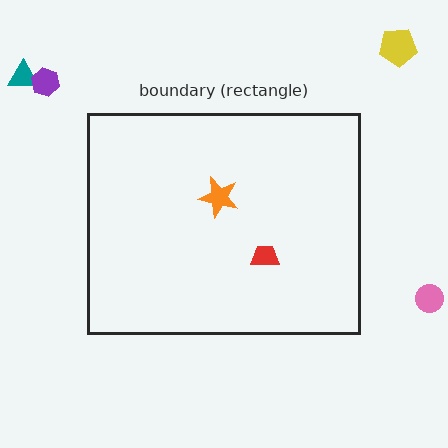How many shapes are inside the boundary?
2 inside, 4 outside.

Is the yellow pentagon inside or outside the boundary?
Outside.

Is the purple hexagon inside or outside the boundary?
Outside.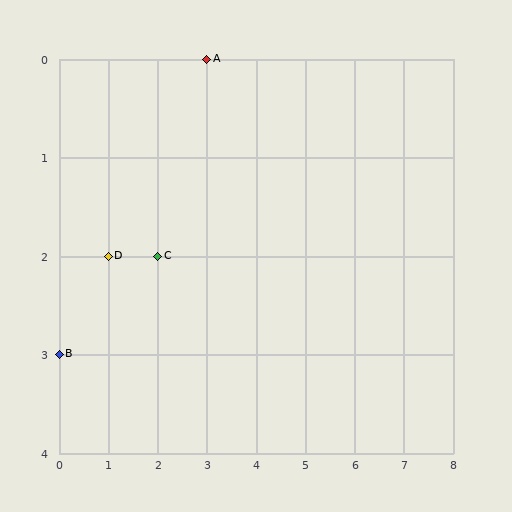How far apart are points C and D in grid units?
Points C and D are 1 column apart.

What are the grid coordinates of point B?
Point B is at grid coordinates (0, 3).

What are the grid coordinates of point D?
Point D is at grid coordinates (1, 2).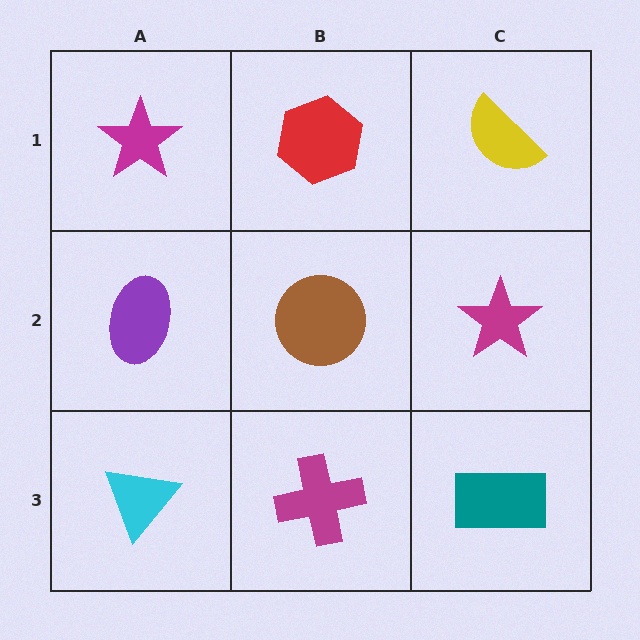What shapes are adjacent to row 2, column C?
A yellow semicircle (row 1, column C), a teal rectangle (row 3, column C), a brown circle (row 2, column B).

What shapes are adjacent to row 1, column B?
A brown circle (row 2, column B), a magenta star (row 1, column A), a yellow semicircle (row 1, column C).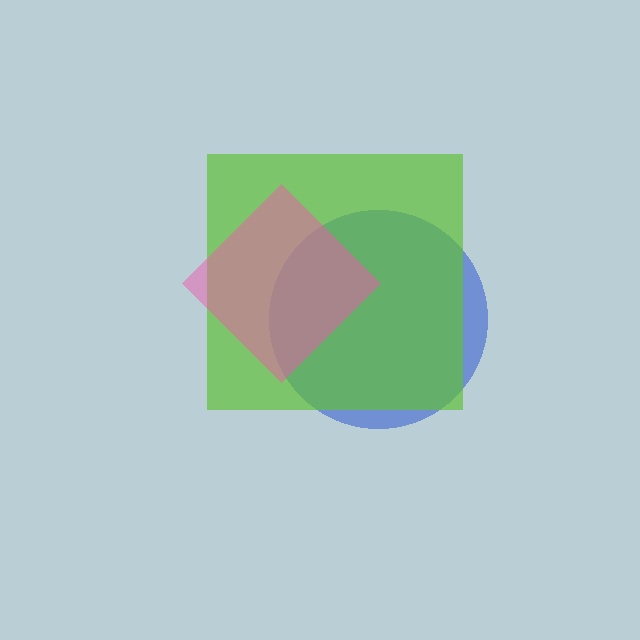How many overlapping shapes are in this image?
There are 3 overlapping shapes in the image.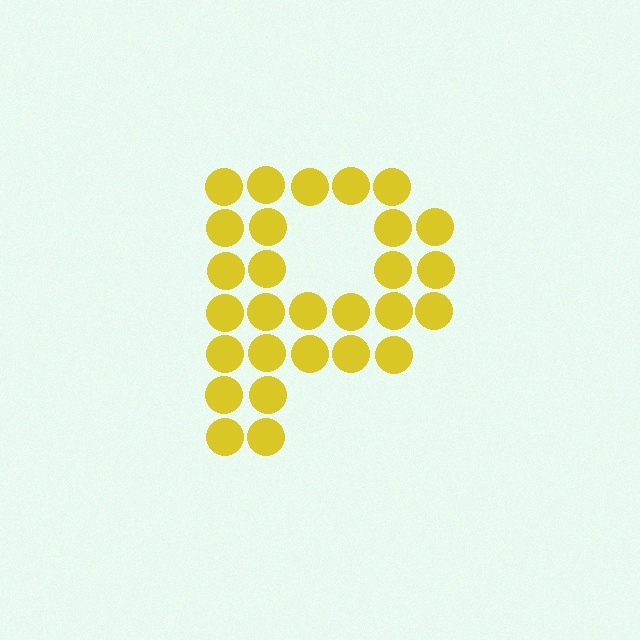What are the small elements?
The small elements are circles.